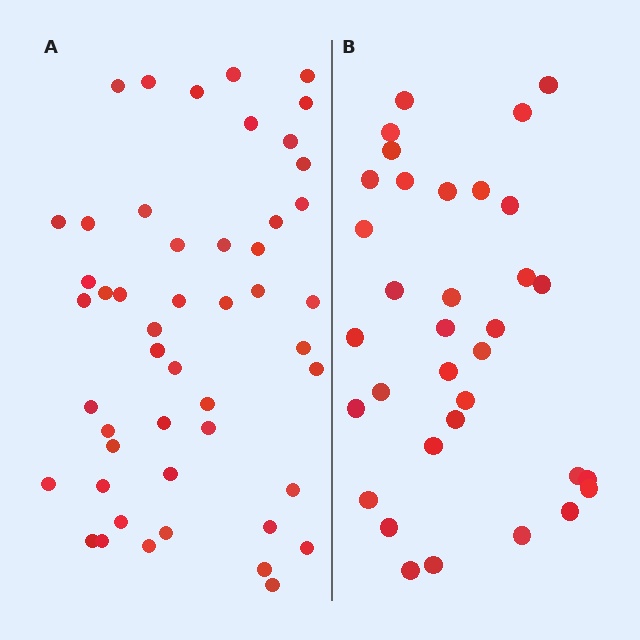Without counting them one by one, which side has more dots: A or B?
Region A (the left region) has more dots.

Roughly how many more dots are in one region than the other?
Region A has approximately 15 more dots than region B.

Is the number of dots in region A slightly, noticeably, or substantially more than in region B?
Region A has noticeably more, but not dramatically so. The ratio is roughly 1.4 to 1.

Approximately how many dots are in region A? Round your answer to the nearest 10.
About 50 dots. (The exact count is 49, which rounds to 50.)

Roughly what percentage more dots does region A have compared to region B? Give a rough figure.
About 45% more.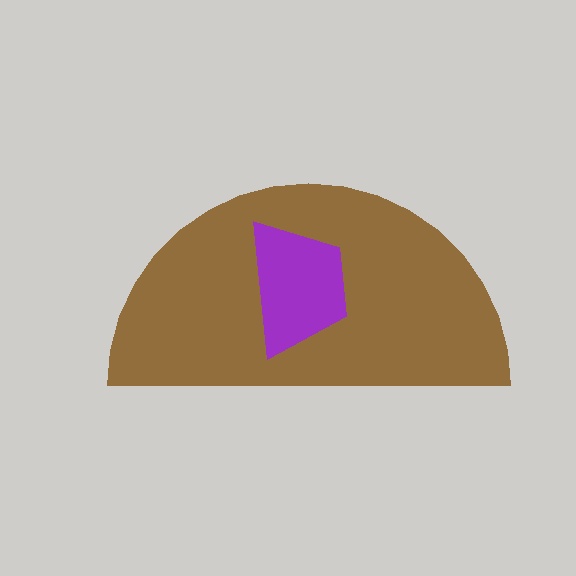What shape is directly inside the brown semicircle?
The purple trapezoid.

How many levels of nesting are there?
2.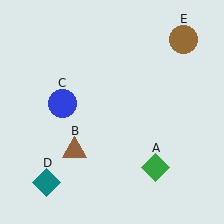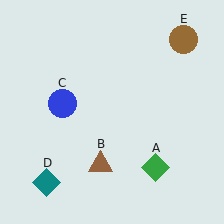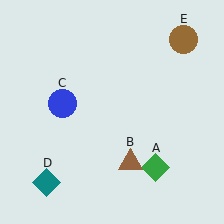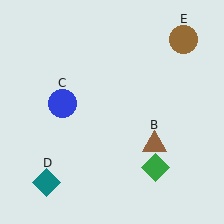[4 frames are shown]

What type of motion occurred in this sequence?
The brown triangle (object B) rotated counterclockwise around the center of the scene.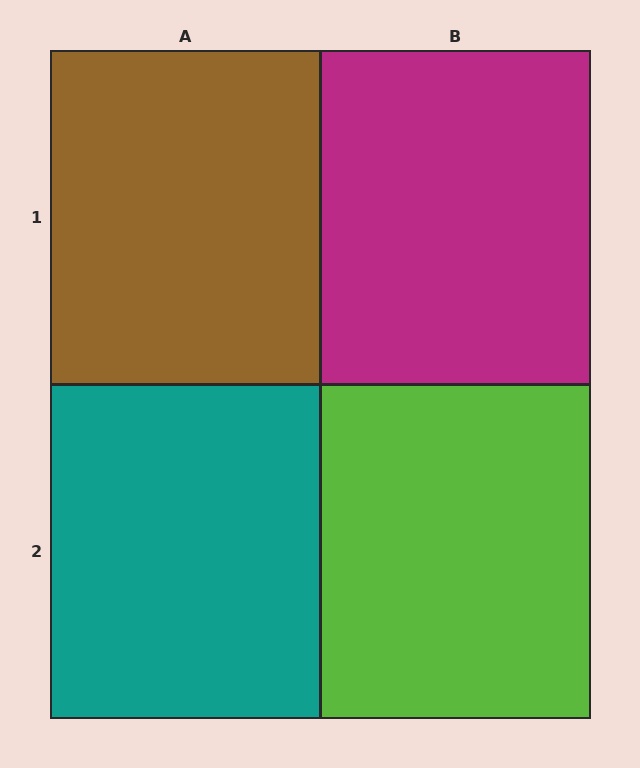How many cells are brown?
1 cell is brown.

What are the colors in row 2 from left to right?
Teal, lime.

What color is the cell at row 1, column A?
Brown.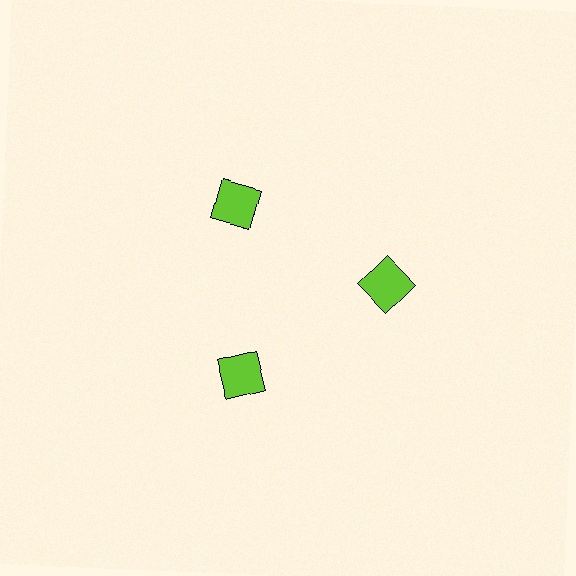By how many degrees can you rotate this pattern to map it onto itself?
The pattern maps onto itself every 120 degrees of rotation.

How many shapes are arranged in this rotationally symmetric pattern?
There are 3 shapes, arranged in 3 groups of 1.